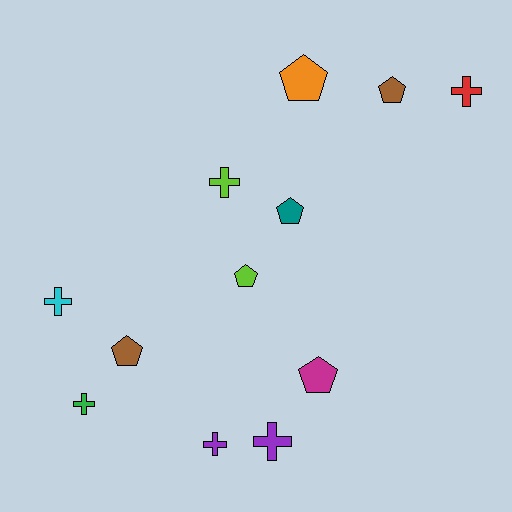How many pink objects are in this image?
There are no pink objects.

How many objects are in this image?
There are 12 objects.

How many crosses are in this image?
There are 6 crosses.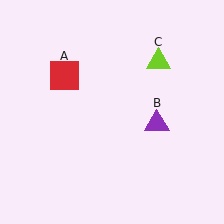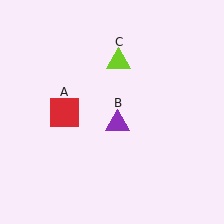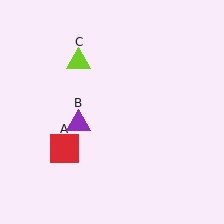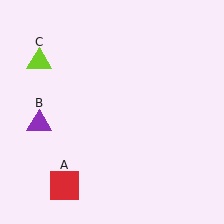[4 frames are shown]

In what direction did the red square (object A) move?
The red square (object A) moved down.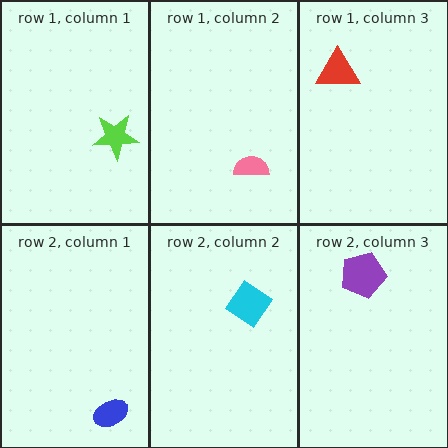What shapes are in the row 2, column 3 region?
The purple pentagon.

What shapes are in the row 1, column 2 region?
The pink semicircle.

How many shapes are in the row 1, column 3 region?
1.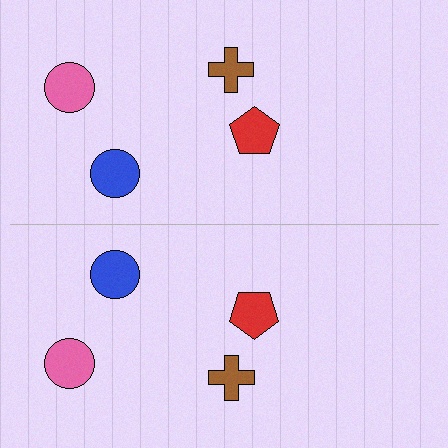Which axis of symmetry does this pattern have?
The pattern has a horizontal axis of symmetry running through the center of the image.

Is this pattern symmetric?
Yes, this pattern has bilateral (reflection) symmetry.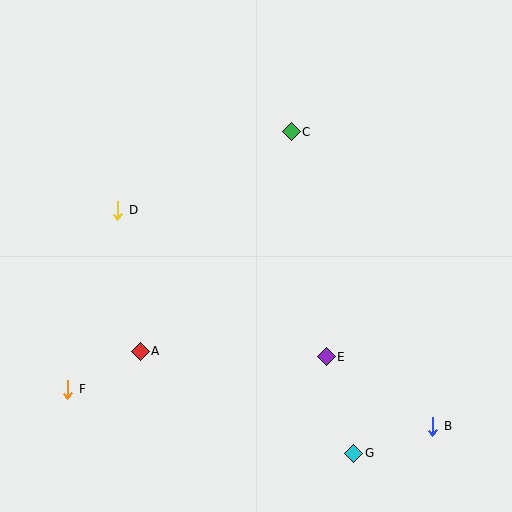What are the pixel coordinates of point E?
Point E is at (326, 357).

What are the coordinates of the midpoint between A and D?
The midpoint between A and D is at (129, 281).